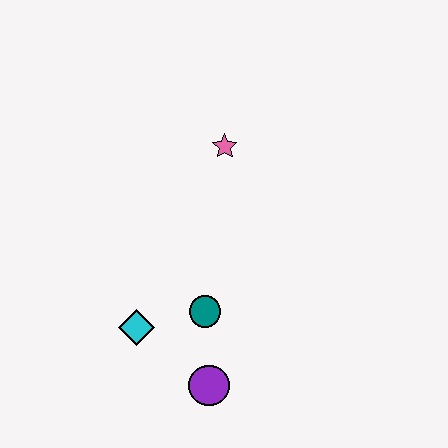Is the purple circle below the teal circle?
Yes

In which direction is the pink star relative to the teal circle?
The pink star is above the teal circle.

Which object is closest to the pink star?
The teal circle is closest to the pink star.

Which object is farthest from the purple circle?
The pink star is farthest from the purple circle.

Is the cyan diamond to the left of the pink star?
Yes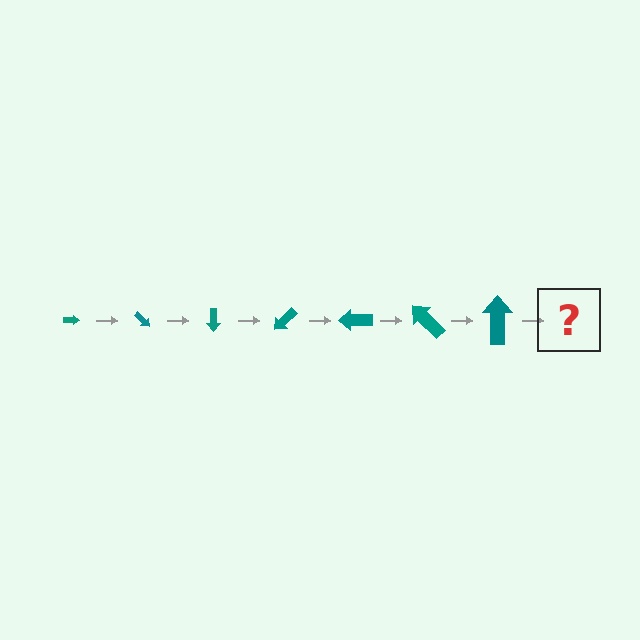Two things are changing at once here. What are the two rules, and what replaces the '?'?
The two rules are that the arrow grows larger each step and it rotates 45 degrees each step. The '?' should be an arrow, larger than the previous one and rotated 315 degrees from the start.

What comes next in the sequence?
The next element should be an arrow, larger than the previous one and rotated 315 degrees from the start.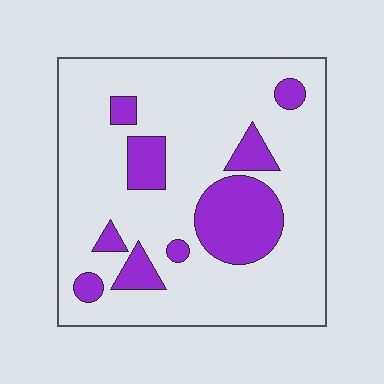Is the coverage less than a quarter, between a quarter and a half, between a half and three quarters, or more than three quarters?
Less than a quarter.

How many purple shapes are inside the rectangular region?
9.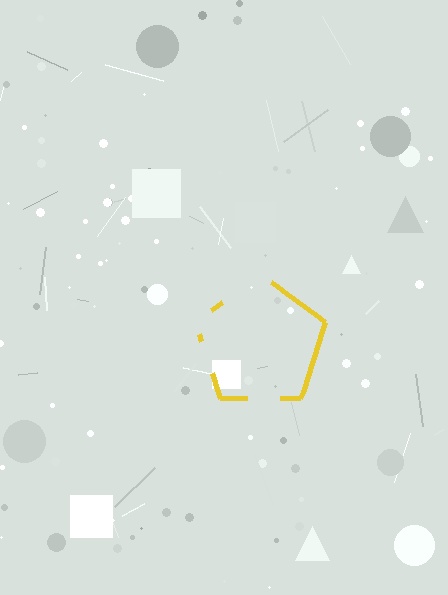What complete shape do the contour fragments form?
The contour fragments form a pentagon.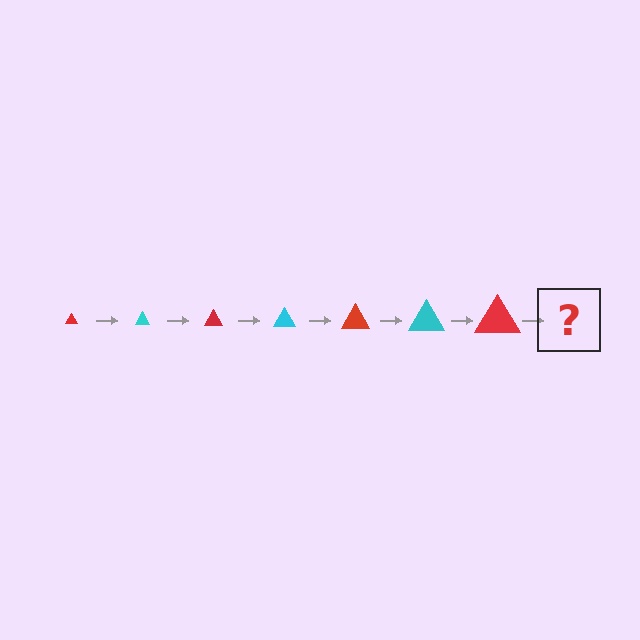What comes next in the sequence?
The next element should be a cyan triangle, larger than the previous one.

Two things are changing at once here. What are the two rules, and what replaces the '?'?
The two rules are that the triangle grows larger each step and the color cycles through red and cyan. The '?' should be a cyan triangle, larger than the previous one.